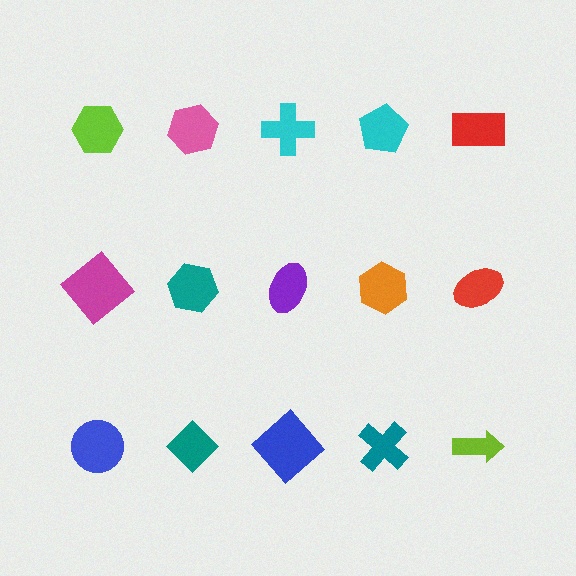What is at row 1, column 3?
A cyan cross.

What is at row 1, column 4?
A cyan pentagon.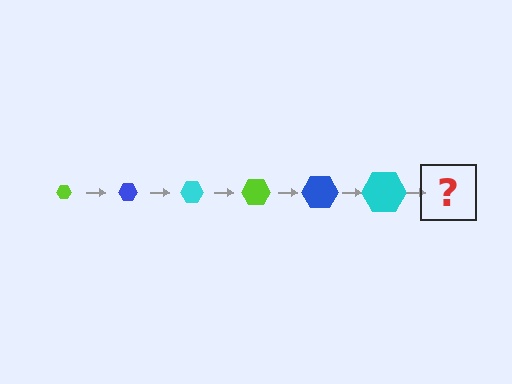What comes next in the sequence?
The next element should be a lime hexagon, larger than the previous one.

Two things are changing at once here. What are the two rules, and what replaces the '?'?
The two rules are that the hexagon grows larger each step and the color cycles through lime, blue, and cyan. The '?' should be a lime hexagon, larger than the previous one.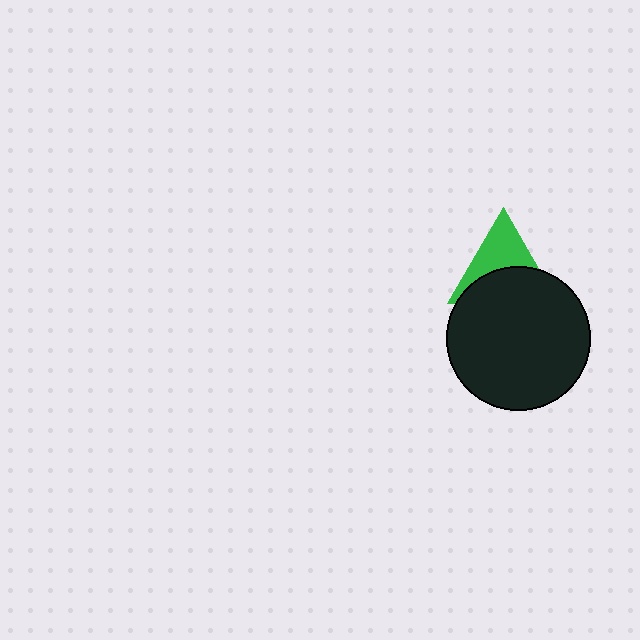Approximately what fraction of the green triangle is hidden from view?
Roughly 51% of the green triangle is hidden behind the black circle.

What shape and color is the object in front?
The object in front is a black circle.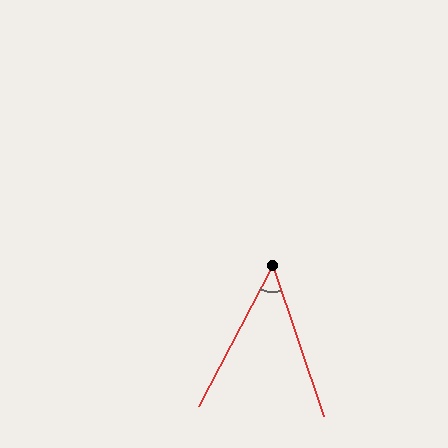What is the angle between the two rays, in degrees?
Approximately 46 degrees.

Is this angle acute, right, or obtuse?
It is acute.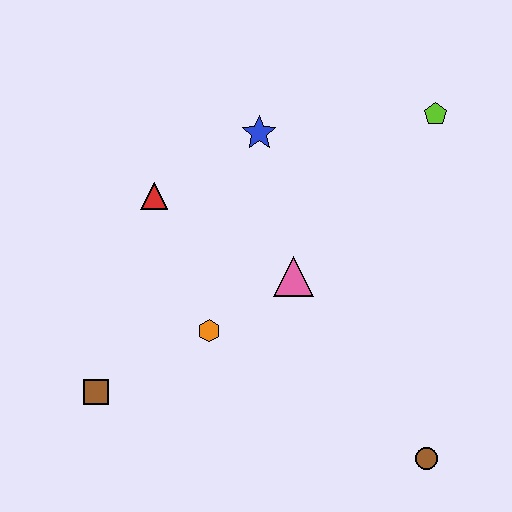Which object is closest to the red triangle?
The blue star is closest to the red triangle.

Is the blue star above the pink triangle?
Yes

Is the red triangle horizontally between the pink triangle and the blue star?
No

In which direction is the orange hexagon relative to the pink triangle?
The orange hexagon is to the left of the pink triangle.